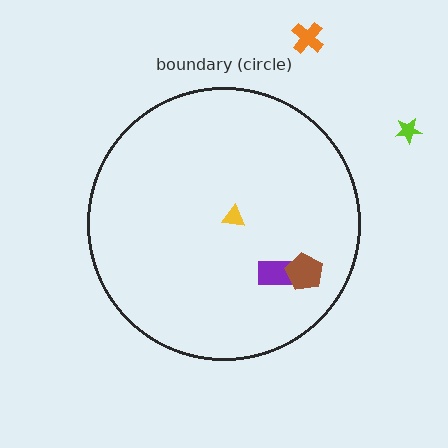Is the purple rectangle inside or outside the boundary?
Inside.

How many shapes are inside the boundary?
3 inside, 2 outside.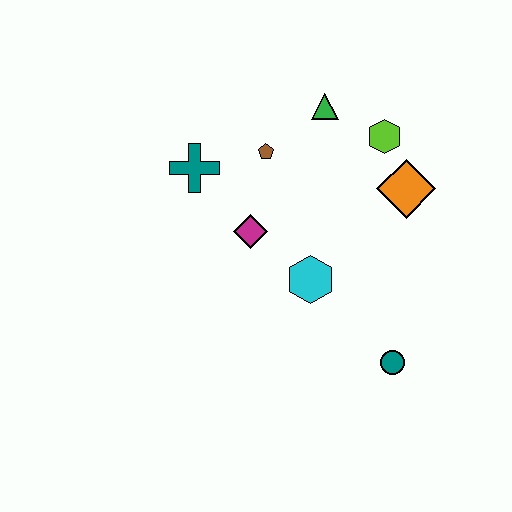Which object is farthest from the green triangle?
The teal circle is farthest from the green triangle.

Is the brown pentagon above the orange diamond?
Yes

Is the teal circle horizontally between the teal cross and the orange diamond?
Yes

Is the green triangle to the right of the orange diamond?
No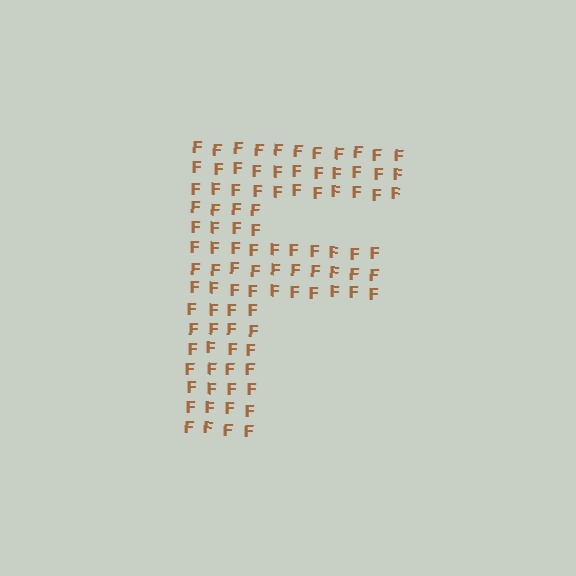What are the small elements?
The small elements are letter F's.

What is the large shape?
The large shape is the letter F.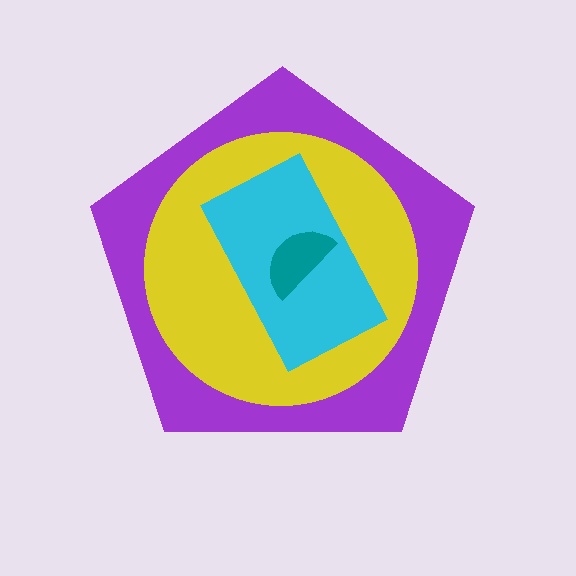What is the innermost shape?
The teal semicircle.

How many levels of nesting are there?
4.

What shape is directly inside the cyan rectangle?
The teal semicircle.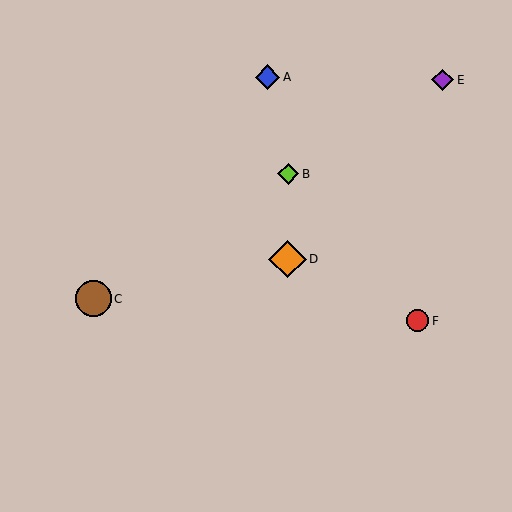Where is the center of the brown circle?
The center of the brown circle is at (93, 299).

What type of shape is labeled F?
Shape F is a red circle.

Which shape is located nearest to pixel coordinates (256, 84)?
The blue diamond (labeled A) at (267, 77) is nearest to that location.